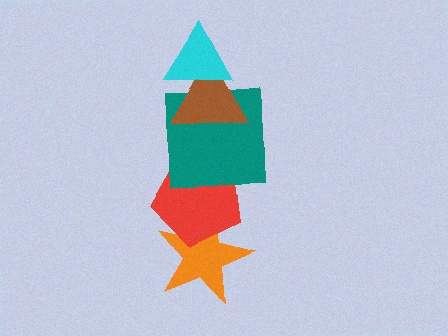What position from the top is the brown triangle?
The brown triangle is 2nd from the top.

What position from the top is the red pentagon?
The red pentagon is 4th from the top.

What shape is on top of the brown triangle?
The cyan triangle is on top of the brown triangle.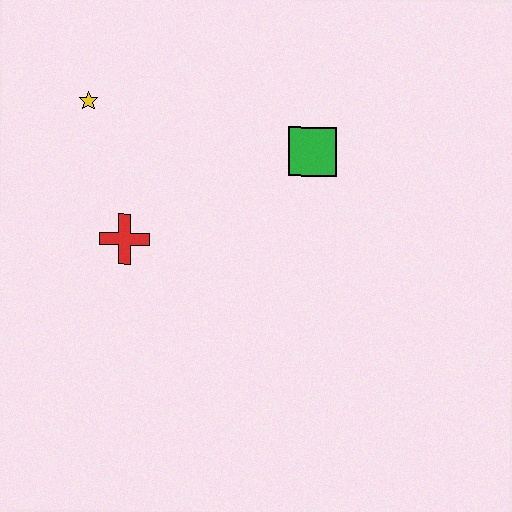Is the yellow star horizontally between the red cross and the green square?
No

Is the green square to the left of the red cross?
No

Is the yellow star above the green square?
Yes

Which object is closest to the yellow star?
The red cross is closest to the yellow star.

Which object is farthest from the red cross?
The green square is farthest from the red cross.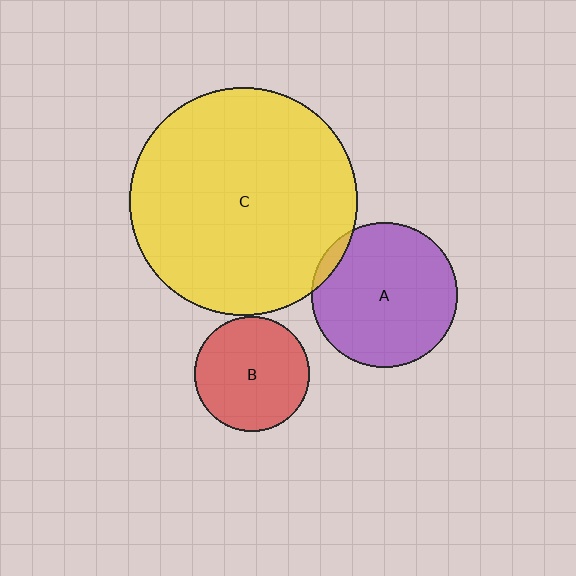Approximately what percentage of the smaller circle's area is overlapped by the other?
Approximately 5%.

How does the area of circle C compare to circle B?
Approximately 3.9 times.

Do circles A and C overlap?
Yes.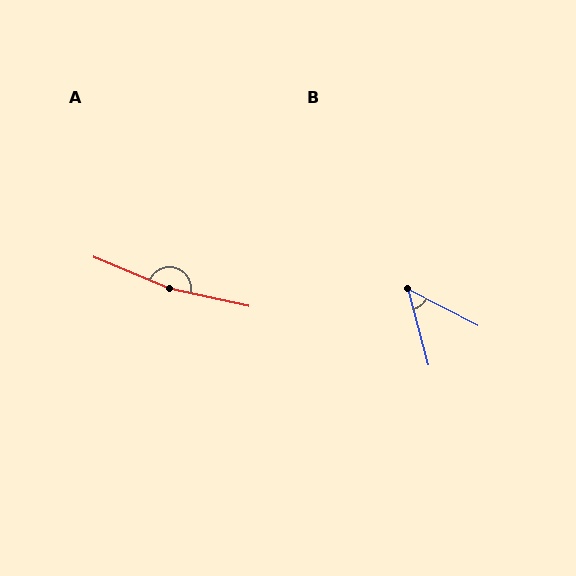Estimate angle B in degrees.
Approximately 48 degrees.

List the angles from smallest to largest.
B (48°), A (170°).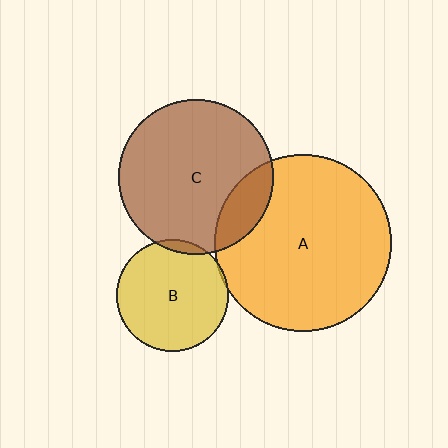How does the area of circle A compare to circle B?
Approximately 2.5 times.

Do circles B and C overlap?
Yes.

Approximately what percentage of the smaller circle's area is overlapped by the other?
Approximately 5%.